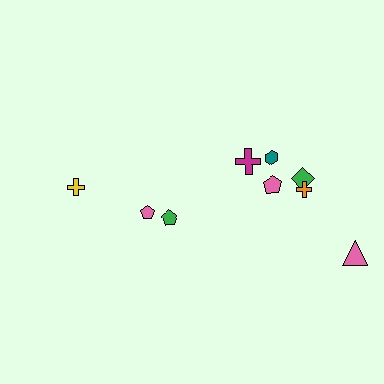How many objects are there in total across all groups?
There are 9 objects.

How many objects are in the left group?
There are 3 objects.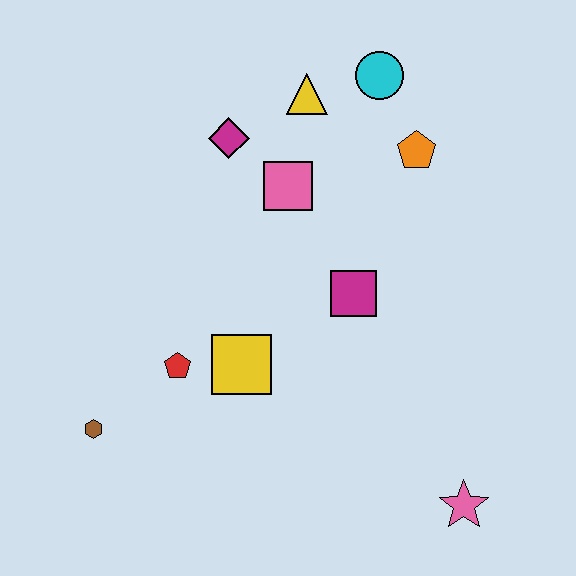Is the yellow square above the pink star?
Yes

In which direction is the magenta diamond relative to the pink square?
The magenta diamond is to the left of the pink square.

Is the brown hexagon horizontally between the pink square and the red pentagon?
No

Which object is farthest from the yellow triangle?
The pink star is farthest from the yellow triangle.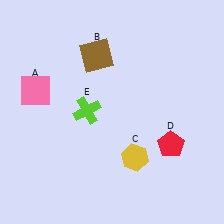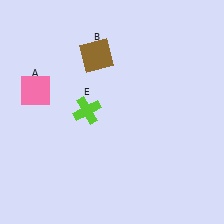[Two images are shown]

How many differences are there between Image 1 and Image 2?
There are 2 differences between the two images.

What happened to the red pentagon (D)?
The red pentagon (D) was removed in Image 2. It was in the bottom-right area of Image 1.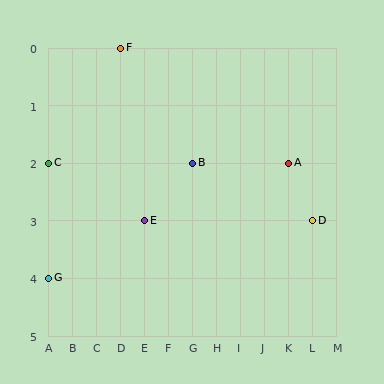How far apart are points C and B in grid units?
Points C and B are 6 columns apart.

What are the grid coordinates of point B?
Point B is at grid coordinates (G, 2).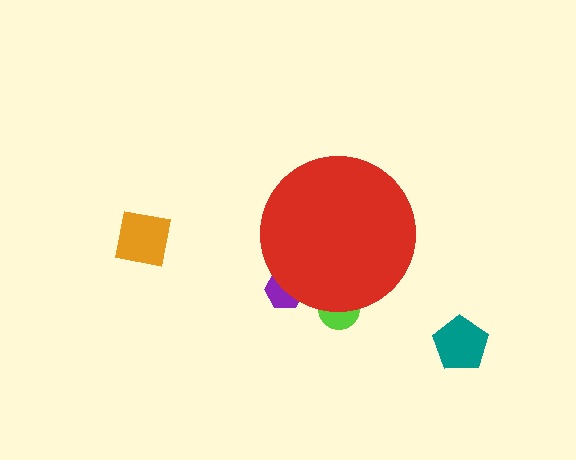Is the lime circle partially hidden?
Yes, the lime circle is partially hidden behind the red circle.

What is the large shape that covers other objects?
A red circle.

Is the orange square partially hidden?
No, the orange square is fully visible.